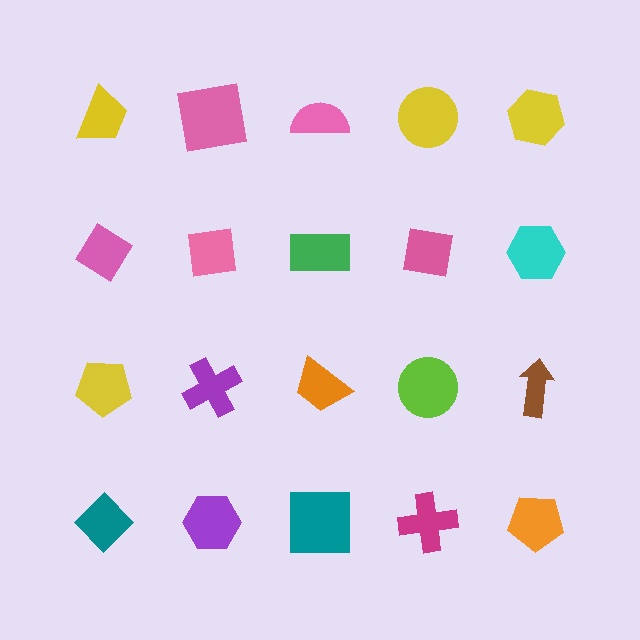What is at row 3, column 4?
A lime circle.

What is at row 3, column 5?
A brown arrow.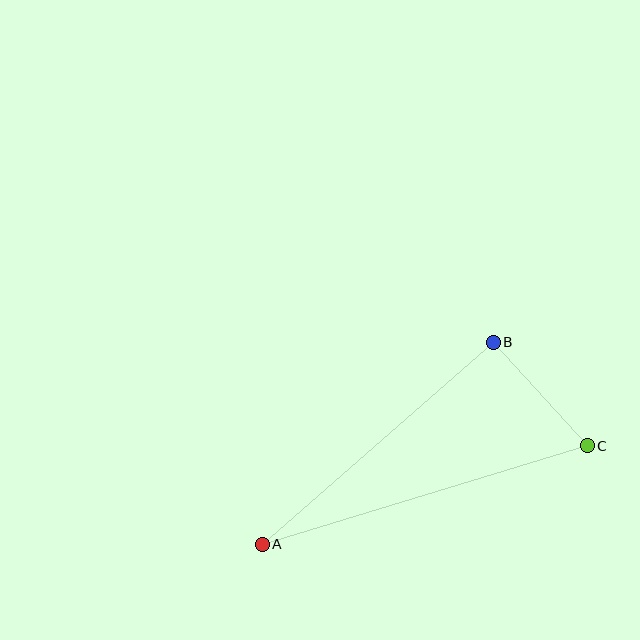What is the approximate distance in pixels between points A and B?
The distance between A and B is approximately 307 pixels.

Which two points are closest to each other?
Points B and C are closest to each other.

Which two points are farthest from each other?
Points A and C are farthest from each other.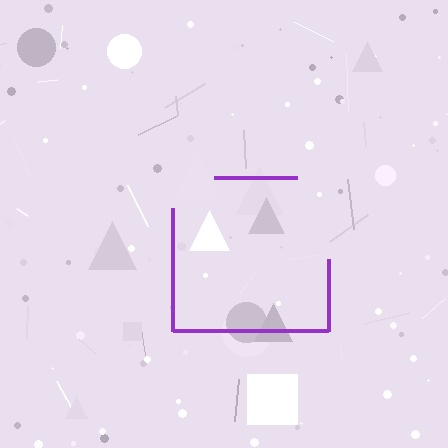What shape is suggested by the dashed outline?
The dashed outline suggests a square.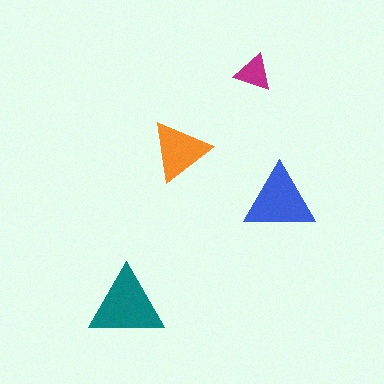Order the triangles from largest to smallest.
the teal one, the blue one, the orange one, the magenta one.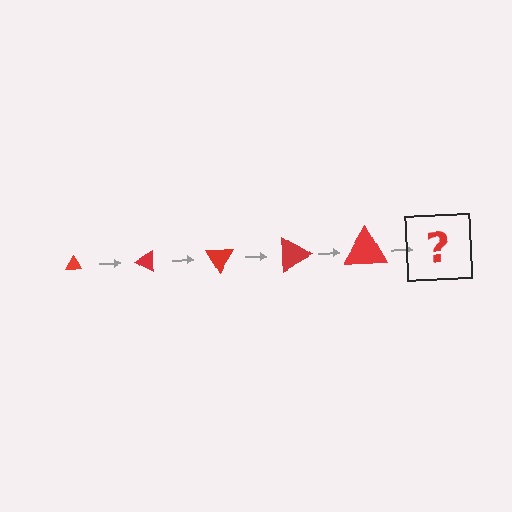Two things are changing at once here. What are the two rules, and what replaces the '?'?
The two rules are that the triangle grows larger each step and it rotates 30 degrees each step. The '?' should be a triangle, larger than the previous one and rotated 150 degrees from the start.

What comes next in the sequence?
The next element should be a triangle, larger than the previous one and rotated 150 degrees from the start.